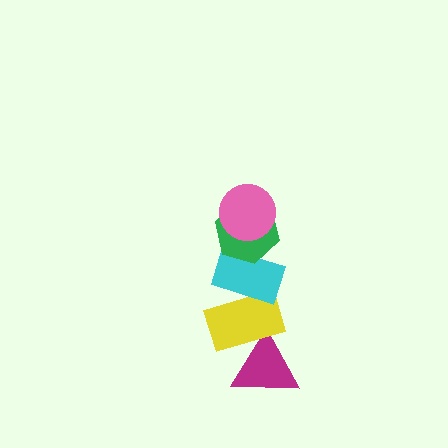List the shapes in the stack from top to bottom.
From top to bottom: the pink circle, the green hexagon, the cyan rectangle, the yellow rectangle, the magenta triangle.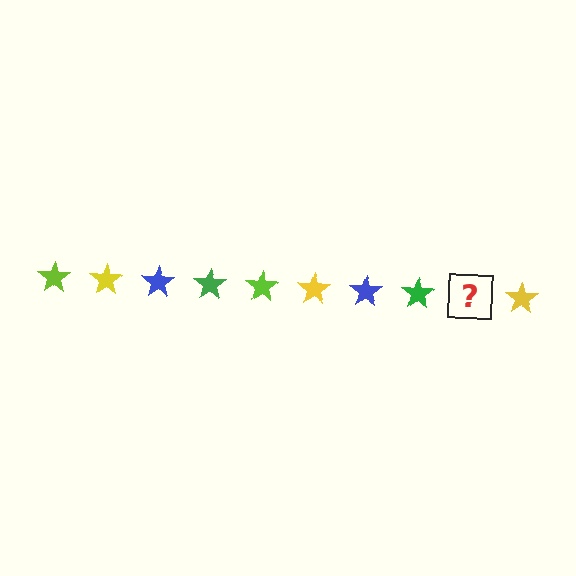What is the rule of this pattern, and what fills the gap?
The rule is that the pattern cycles through lime, yellow, blue, green stars. The gap should be filled with a lime star.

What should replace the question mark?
The question mark should be replaced with a lime star.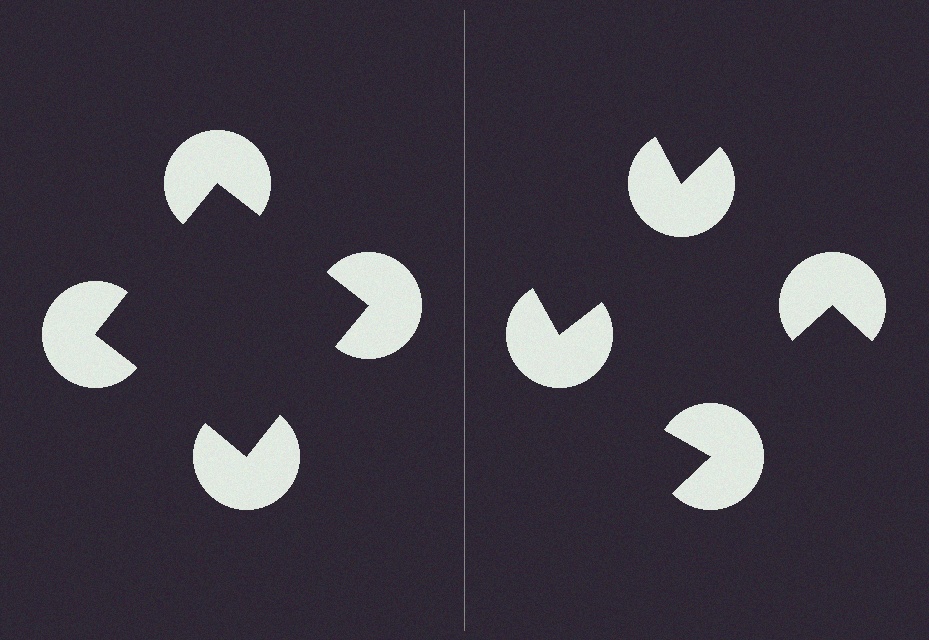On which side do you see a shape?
An illusory square appears on the left side. On the right side the wedge cuts are rotated, so no coherent shape forms.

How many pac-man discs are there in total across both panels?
8 — 4 on each side.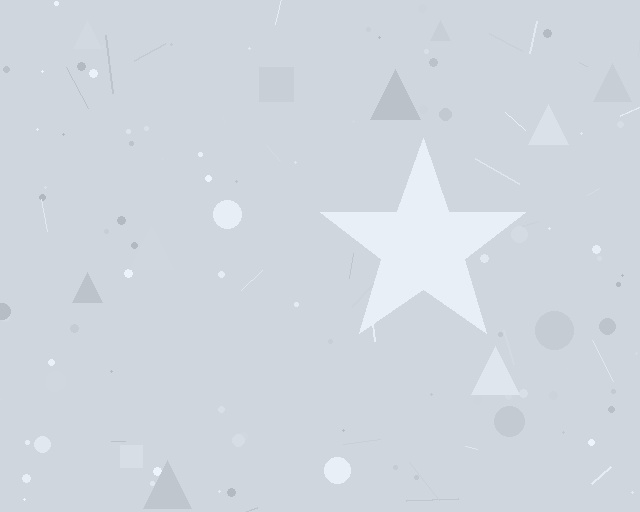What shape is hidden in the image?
A star is hidden in the image.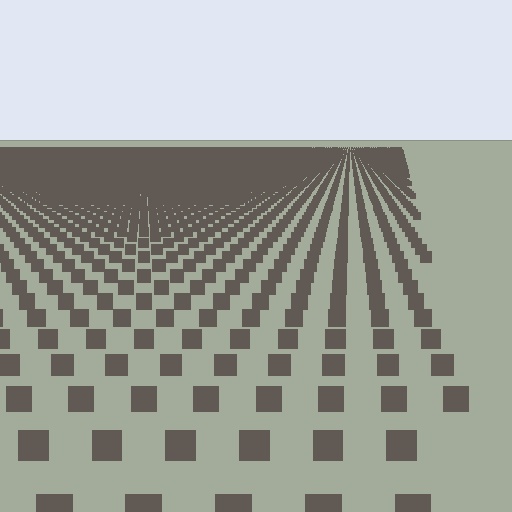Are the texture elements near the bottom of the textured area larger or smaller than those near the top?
Larger. Near the bottom, elements are closer to the viewer and appear at a bigger on-screen size.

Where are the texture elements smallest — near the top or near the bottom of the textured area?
Near the top.